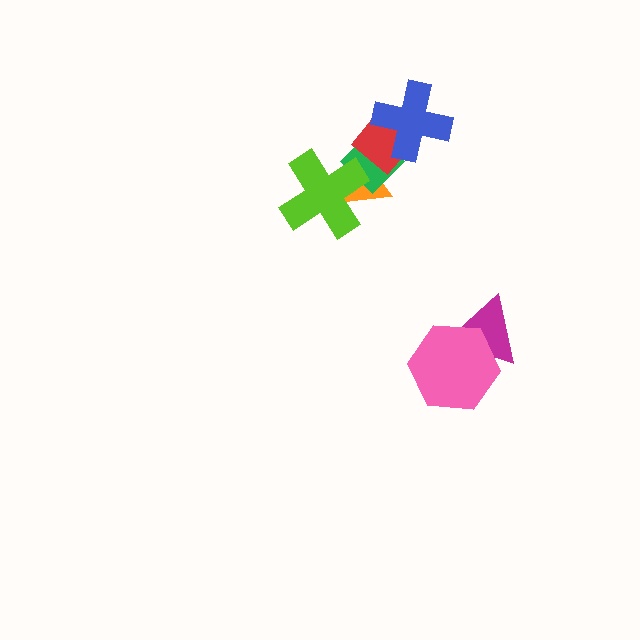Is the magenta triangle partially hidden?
Yes, it is partially covered by another shape.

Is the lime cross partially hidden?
No, no other shape covers it.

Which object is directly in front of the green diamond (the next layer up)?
The lime cross is directly in front of the green diamond.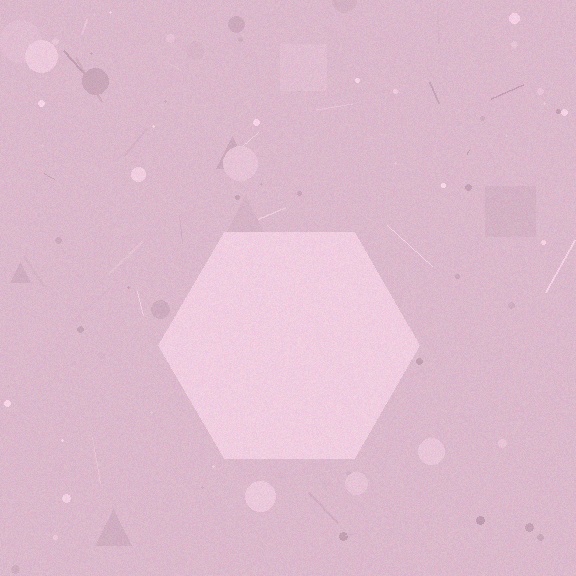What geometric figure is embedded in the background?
A hexagon is embedded in the background.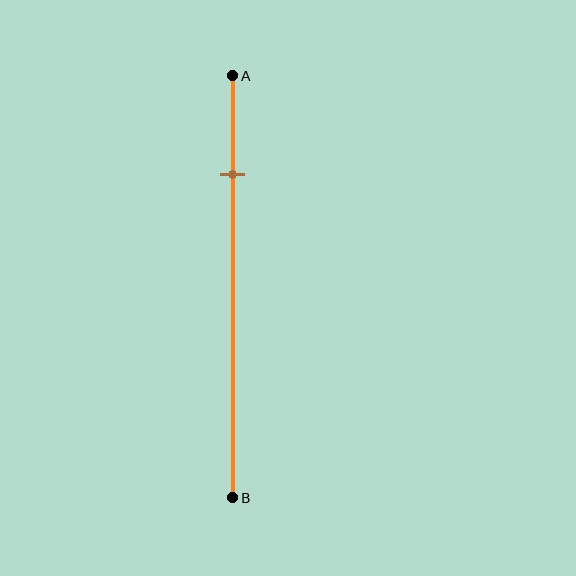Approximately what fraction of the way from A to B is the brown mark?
The brown mark is approximately 25% of the way from A to B.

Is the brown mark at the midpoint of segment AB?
No, the mark is at about 25% from A, not at the 50% midpoint.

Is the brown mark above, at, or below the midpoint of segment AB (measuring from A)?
The brown mark is above the midpoint of segment AB.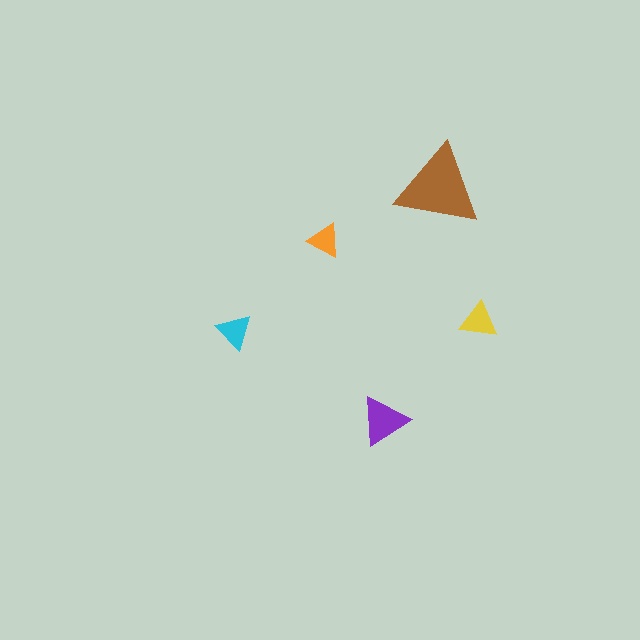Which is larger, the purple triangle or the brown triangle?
The brown one.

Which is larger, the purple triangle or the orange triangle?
The purple one.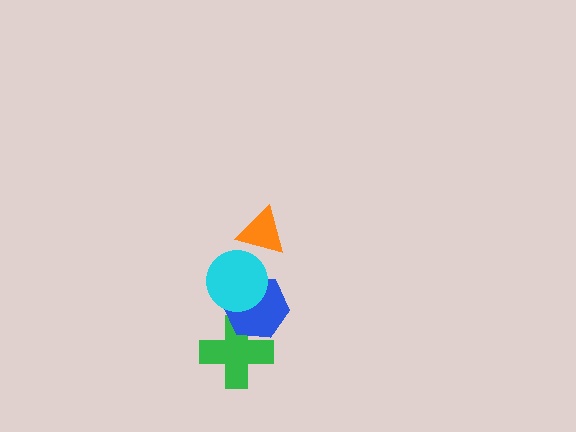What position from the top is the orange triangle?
The orange triangle is 1st from the top.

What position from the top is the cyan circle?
The cyan circle is 2nd from the top.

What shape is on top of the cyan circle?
The orange triangle is on top of the cyan circle.